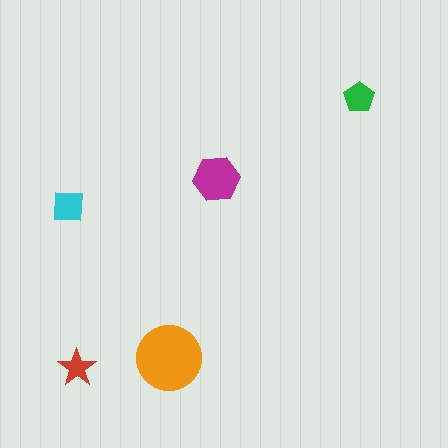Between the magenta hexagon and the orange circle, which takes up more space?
The orange circle.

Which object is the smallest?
The red star.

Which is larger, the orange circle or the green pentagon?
The orange circle.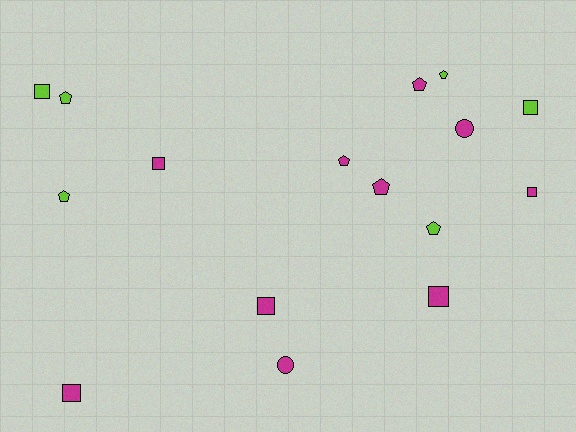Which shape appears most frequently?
Pentagon, with 7 objects.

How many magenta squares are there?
There are 5 magenta squares.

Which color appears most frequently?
Magenta, with 10 objects.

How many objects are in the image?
There are 16 objects.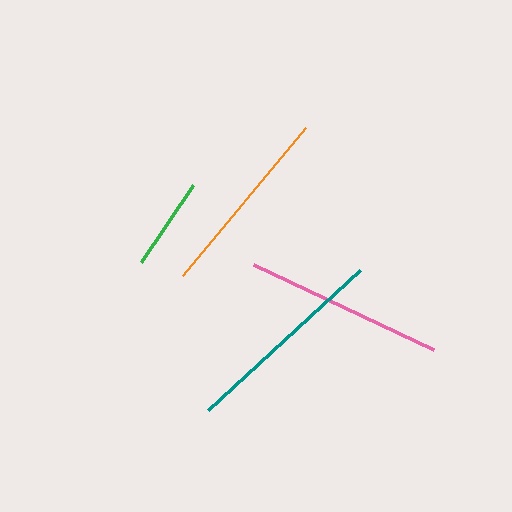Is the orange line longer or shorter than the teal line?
The teal line is longer than the orange line.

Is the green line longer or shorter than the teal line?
The teal line is longer than the green line.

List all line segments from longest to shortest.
From longest to shortest: teal, pink, orange, green.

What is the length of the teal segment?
The teal segment is approximately 207 pixels long.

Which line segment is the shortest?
The green line is the shortest at approximately 93 pixels.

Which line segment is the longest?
The teal line is the longest at approximately 207 pixels.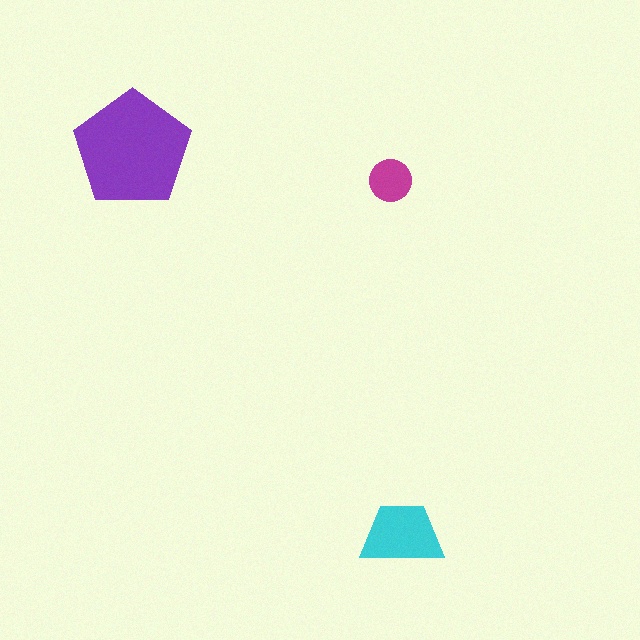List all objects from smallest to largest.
The magenta circle, the cyan trapezoid, the purple pentagon.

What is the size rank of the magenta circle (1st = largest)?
3rd.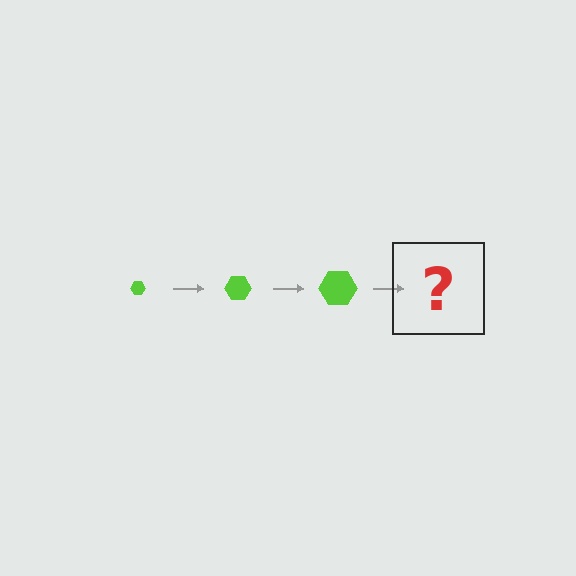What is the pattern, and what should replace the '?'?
The pattern is that the hexagon gets progressively larger each step. The '?' should be a lime hexagon, larger than the previous one.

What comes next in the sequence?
The next element should be a lime hexagon, larger than the previous one.